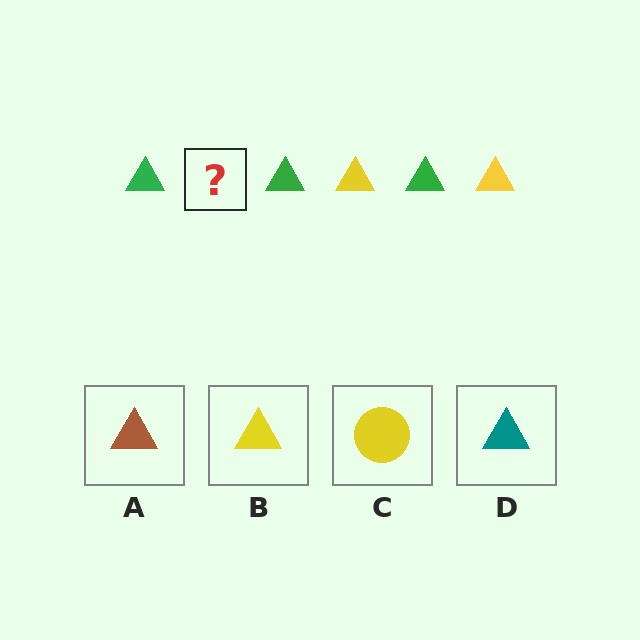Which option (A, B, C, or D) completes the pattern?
B.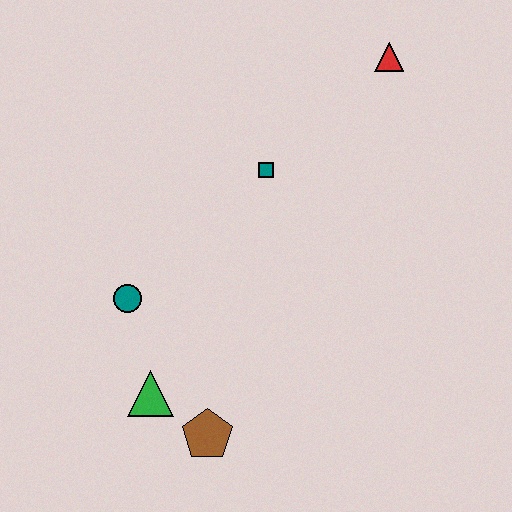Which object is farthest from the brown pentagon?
The red triangle is farthest from the brown pentagon.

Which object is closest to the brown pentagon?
The green triangle is closest to the brown pentagon.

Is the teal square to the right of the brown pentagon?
Yes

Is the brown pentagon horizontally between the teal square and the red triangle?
No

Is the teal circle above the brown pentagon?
Yes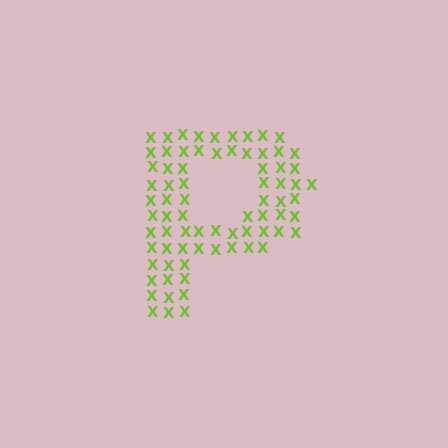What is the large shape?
The large shape is the letter P.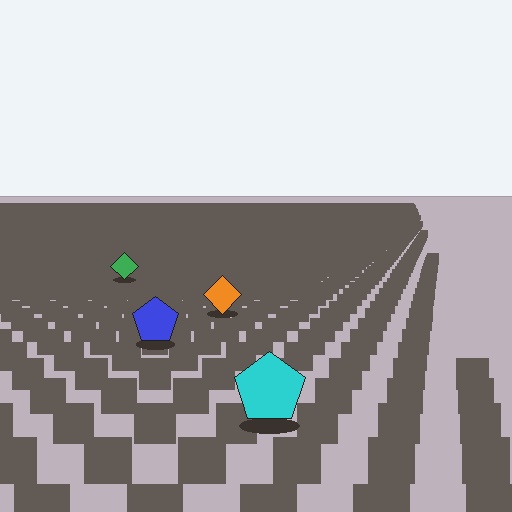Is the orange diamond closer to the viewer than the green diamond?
Yes. The orange diamond is closer — you can tell from the texture gradient: the ground texture is coarser near it.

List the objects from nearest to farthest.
From nearest to farthest: the cyan pentagon, the blue pentagon, the orange diamond, the green diamond.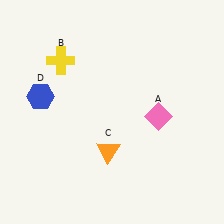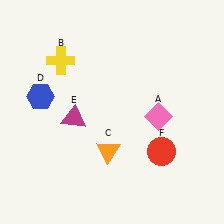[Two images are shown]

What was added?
A magenta triangle (E), a red circle (F) were added in Image 2.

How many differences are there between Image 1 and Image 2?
There are 2 differences between the two images.